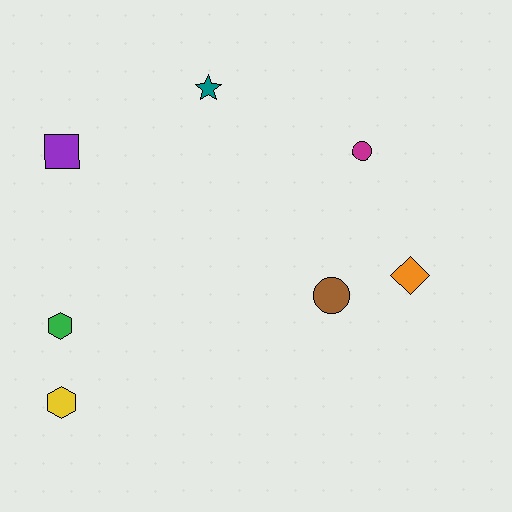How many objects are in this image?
There are 7 objects.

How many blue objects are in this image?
There are no blue objects.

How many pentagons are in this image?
There are no pentagons.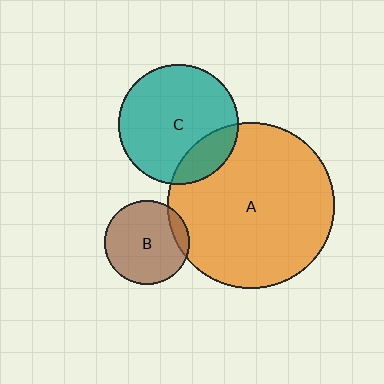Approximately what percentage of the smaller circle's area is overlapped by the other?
Approximately 20%.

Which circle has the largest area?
Circle A (orange).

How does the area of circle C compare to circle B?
Approximately 2.0 times.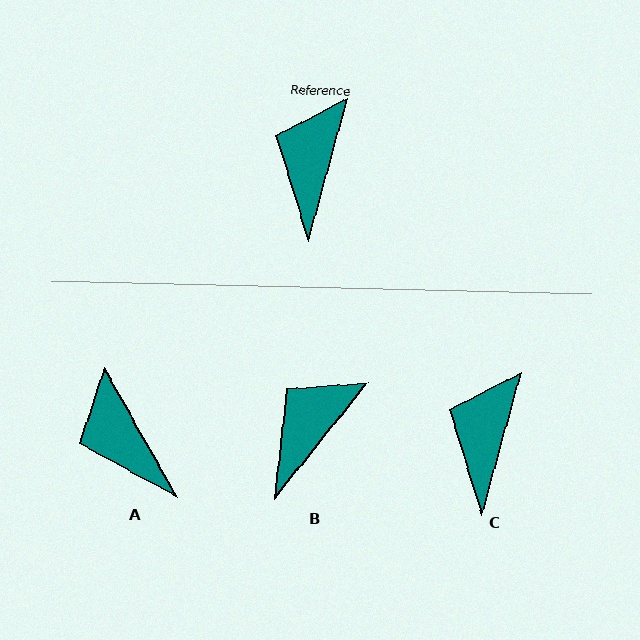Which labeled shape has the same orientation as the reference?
C.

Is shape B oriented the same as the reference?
No, it is off by about 24 degrees.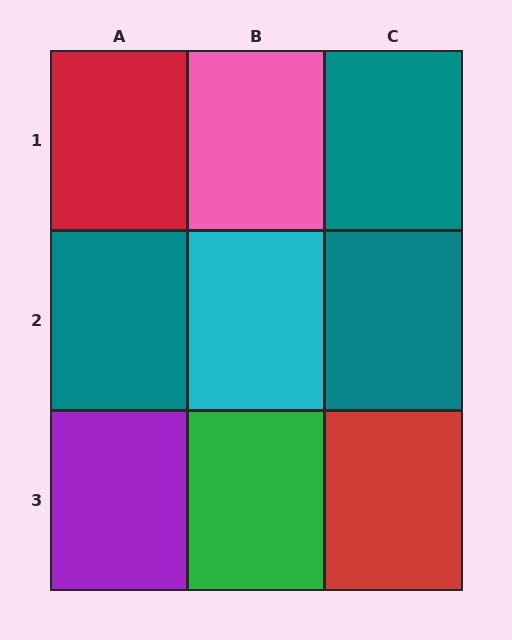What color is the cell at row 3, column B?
Green.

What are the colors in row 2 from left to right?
Teal, cyan, teal.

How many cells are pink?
1 cell is pink.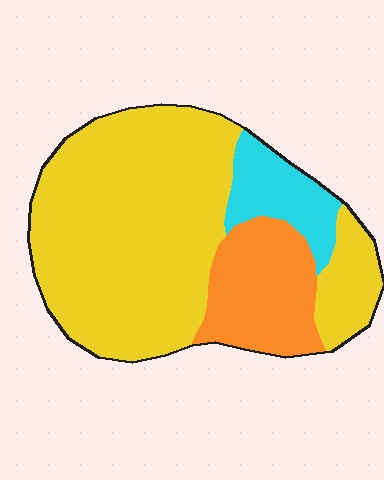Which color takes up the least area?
Cyan, at roughly 10%.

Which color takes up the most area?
Yellow, at roughly 70%.